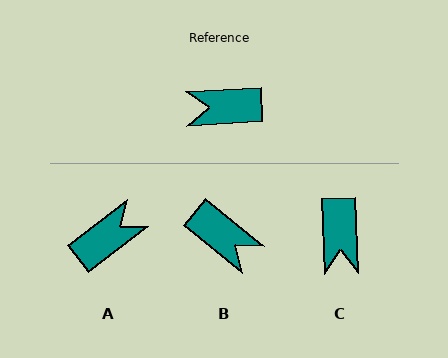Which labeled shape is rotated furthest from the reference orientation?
A, about 146 degrees away.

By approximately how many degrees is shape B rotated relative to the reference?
Approximately 138 degrees counter-clockwise.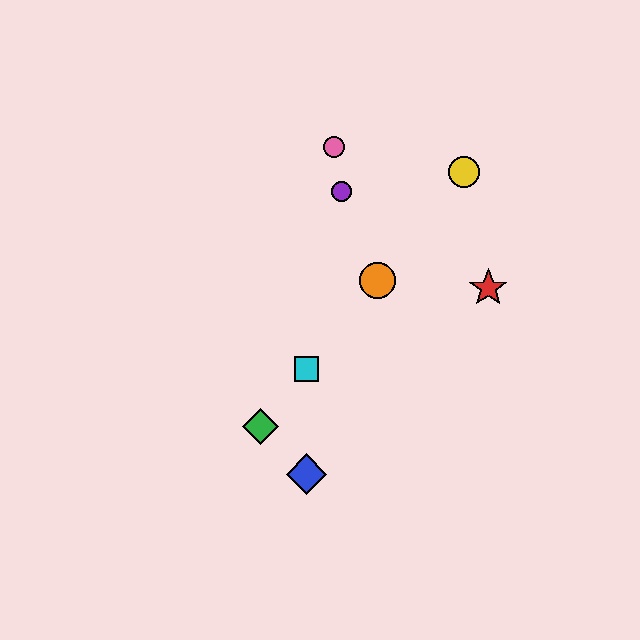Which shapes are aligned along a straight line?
The green diamond, the yellow circle, the orange circle, the cyan square are aligned along a straight line.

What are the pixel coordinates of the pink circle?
The pink circle is at (334, 147).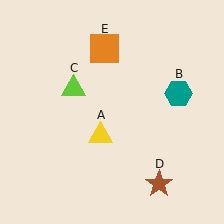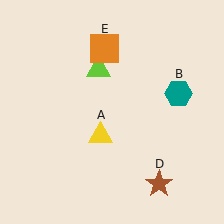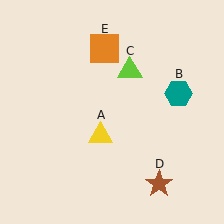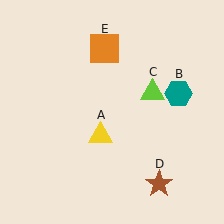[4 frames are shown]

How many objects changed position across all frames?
1 object changed position: lime triangle (object C).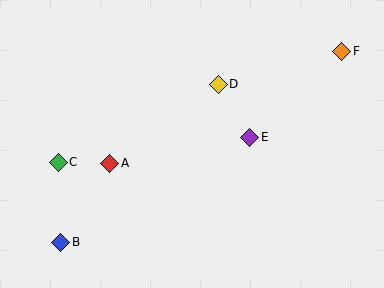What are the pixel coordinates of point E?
Point E is at (250, 137).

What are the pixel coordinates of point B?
Point B is at (61, 242).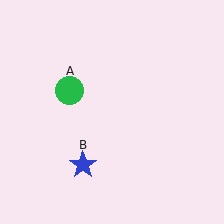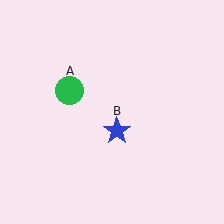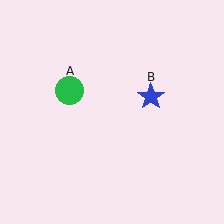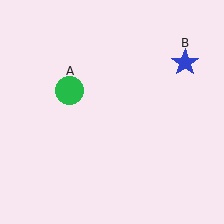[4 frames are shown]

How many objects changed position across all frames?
1 object changed position: blue star (object B).